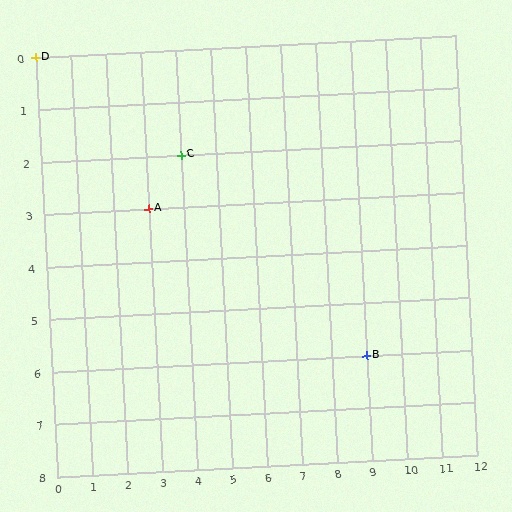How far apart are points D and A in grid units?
Points D and A are 3 columns and 3 rows apart (about 4.2 grid units diagonally).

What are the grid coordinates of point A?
Point A is at grid coordinates (3, 3).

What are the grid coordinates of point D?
Point D is at grid coordinates (0, 0).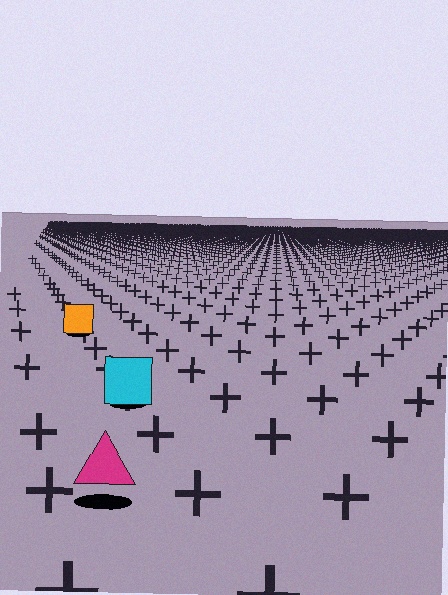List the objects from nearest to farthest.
From nearest to farthest: the magenta triangle, the cyan square, the orange square.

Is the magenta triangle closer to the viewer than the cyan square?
Yes. The magenta triangle is closer — you can tell from the texture gradient: the ground texture is coarser near it.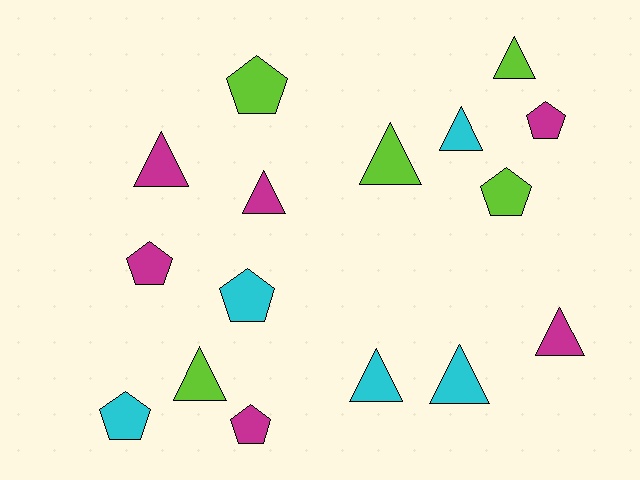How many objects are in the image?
There are 16 objects.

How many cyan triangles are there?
There are 3 cyan triangles.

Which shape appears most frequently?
Triangle, with 9 objects.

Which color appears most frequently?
Magenta, with 6 objects.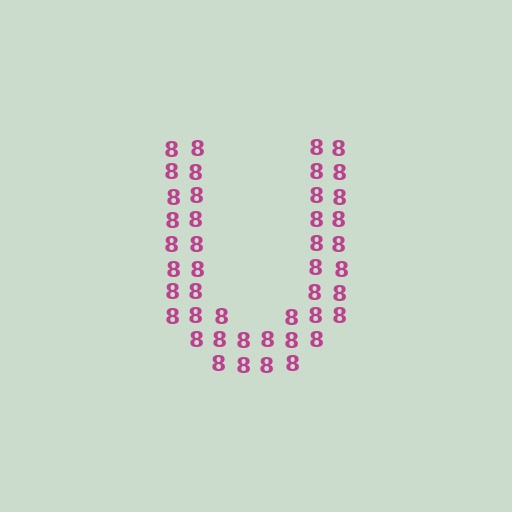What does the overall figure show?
The overall figure shows the letter U.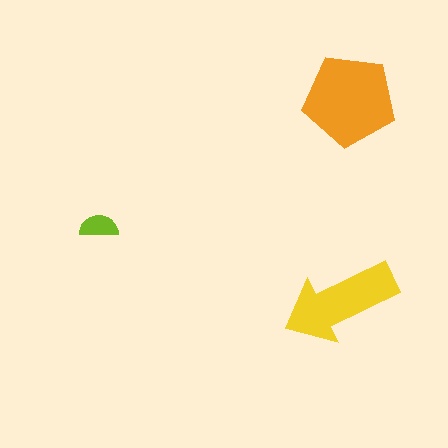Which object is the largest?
The orange pentagon.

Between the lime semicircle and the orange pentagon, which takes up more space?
The orange pentagon.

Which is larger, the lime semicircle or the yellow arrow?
The yellow arrow.